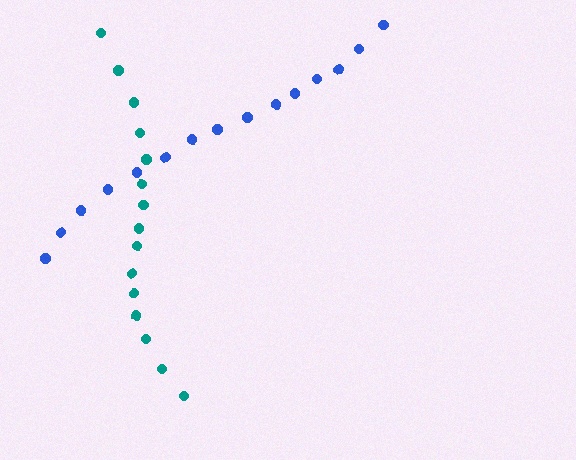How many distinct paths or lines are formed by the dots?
There are 2 distinct paths.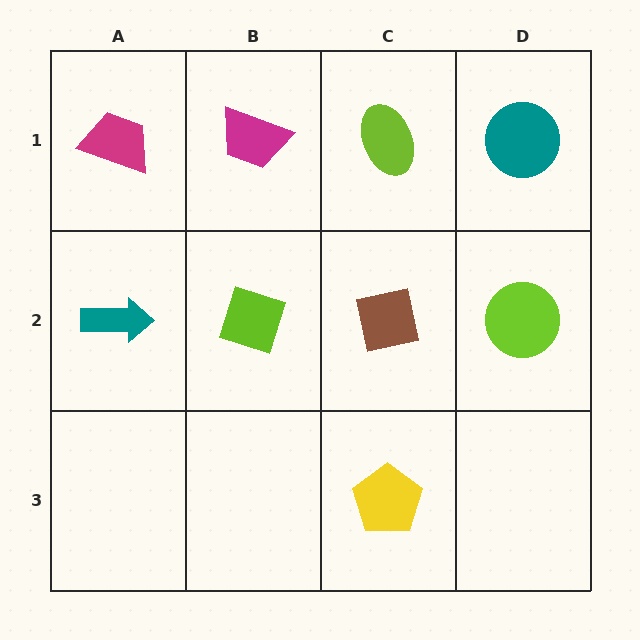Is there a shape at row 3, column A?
No, that cell is empty.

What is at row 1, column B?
A magenta trapezoid.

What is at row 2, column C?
A brown square.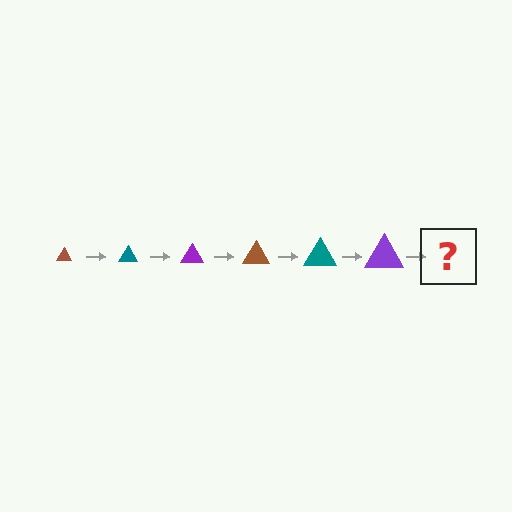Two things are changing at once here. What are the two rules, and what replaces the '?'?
The two rules are that the triangle grows larger each step and the color cycles through brown, teal, and purple. The '?' should be a brown triangle, larger than the previous one.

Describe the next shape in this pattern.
It should be a brown triangle, larger than the previous one.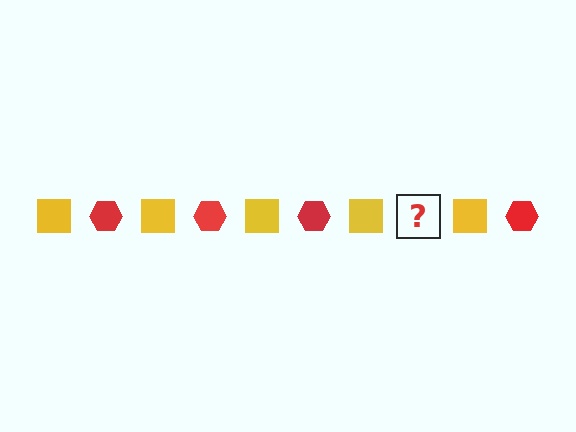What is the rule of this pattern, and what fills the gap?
The rule is that the pattern alternates between yellow square and red hexagon. The gap should be filled with a red hexagon.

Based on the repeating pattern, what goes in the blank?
The blank should be a red hexagon.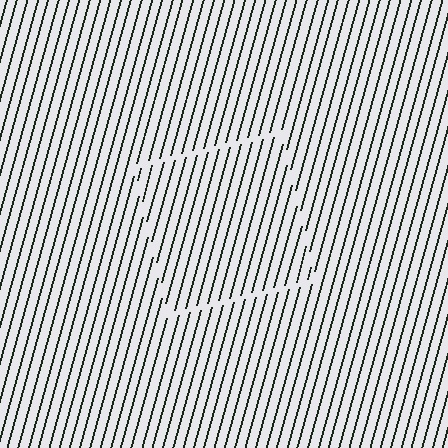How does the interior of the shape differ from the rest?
The interior of the shape contains the same grating, shifted by half a period — the contour is defined by the phase discontinuity where line-ends from the inner and outer gratings abut.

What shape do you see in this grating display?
An illusory square. The interior of the shape contains the same grating, shifted by half a period — the contour is defined by the phase discontinuity where line-ends from the inner and outer gratings abut.